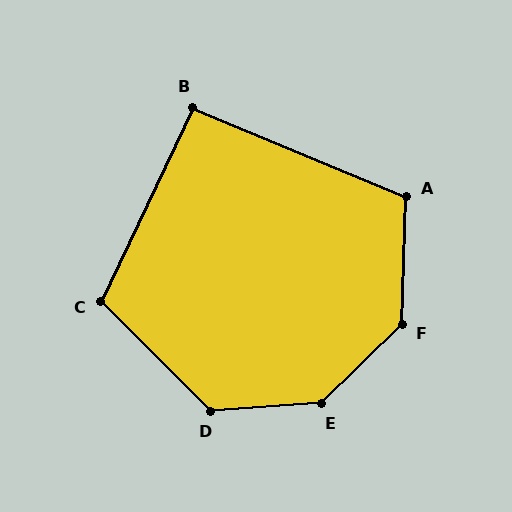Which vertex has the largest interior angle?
E, at approximately 139 degrees.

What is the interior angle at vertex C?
Approximately 110 degrees (obtuse).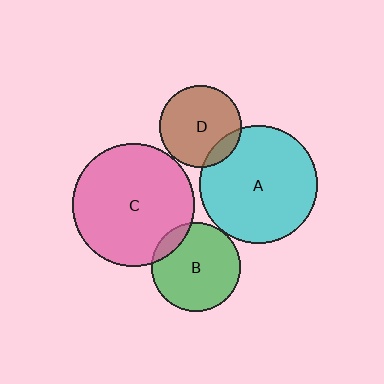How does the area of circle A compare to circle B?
Approximately 1.8 times.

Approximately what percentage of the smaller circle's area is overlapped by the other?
Approximately 10%.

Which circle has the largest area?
Circle C (pink).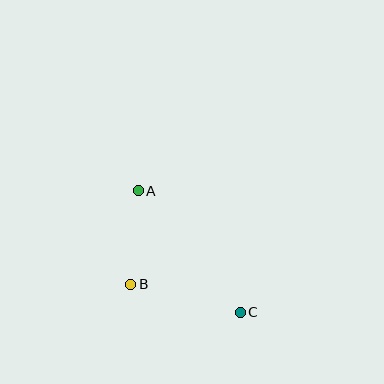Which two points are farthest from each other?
Points A and C are farthest from each other.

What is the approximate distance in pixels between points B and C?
The distance between B and C is approximately 113 pixels.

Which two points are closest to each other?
Points A and B are closest to each other.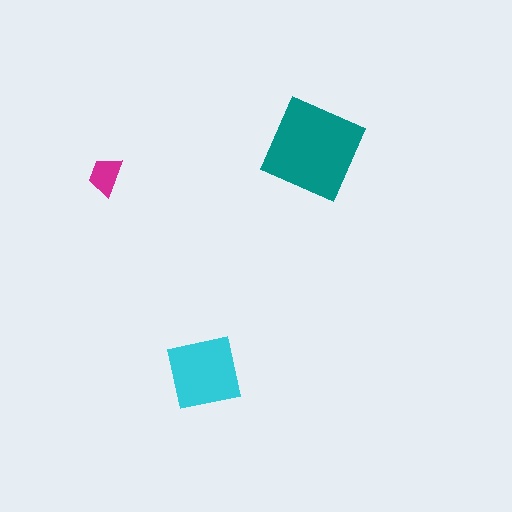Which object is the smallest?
The magenta trapezoid.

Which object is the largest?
The teal diamond.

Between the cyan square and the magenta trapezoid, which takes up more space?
The cyan square.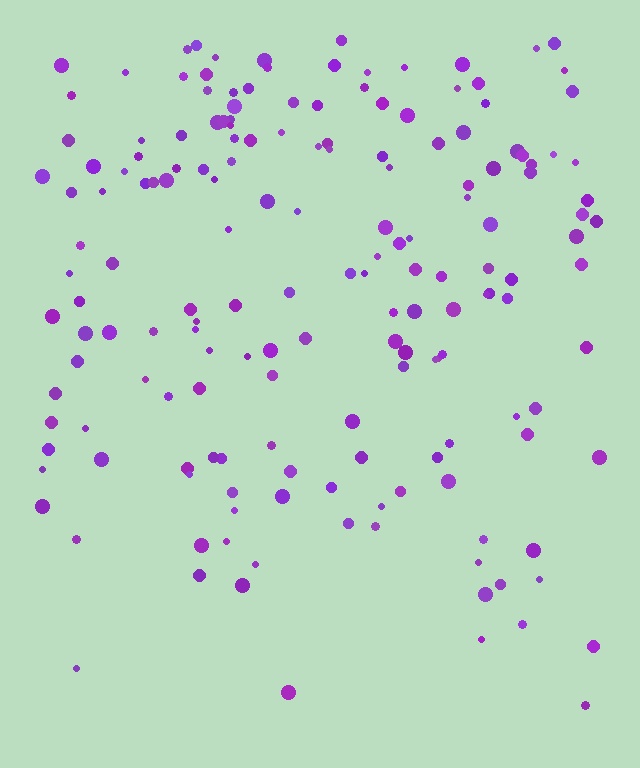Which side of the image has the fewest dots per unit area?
The bottom.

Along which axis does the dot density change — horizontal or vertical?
Vertical.